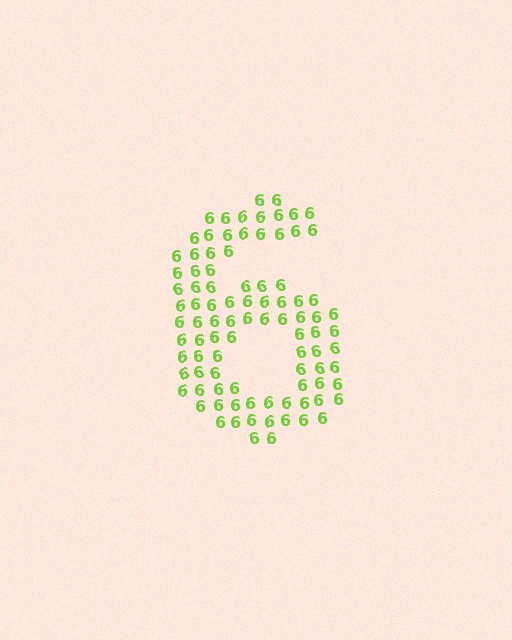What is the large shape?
The large shape is the digit 6.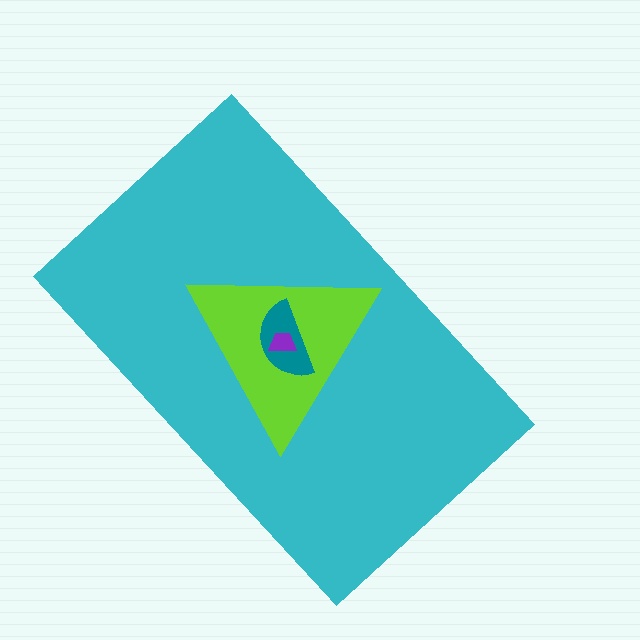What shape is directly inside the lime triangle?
The teal semicircle.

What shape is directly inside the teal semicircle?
The purple trapezoid.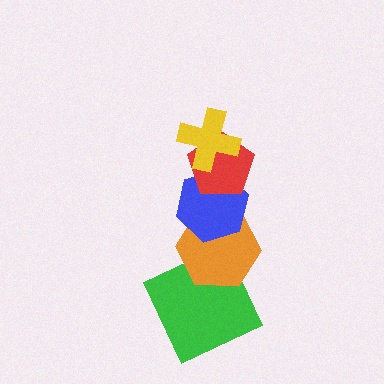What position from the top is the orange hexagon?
The orange hexagon is 4th from the top.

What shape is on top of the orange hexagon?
The blue hexagon is on top of the orange hexagon.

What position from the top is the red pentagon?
The red pentagon is 2nd from the top.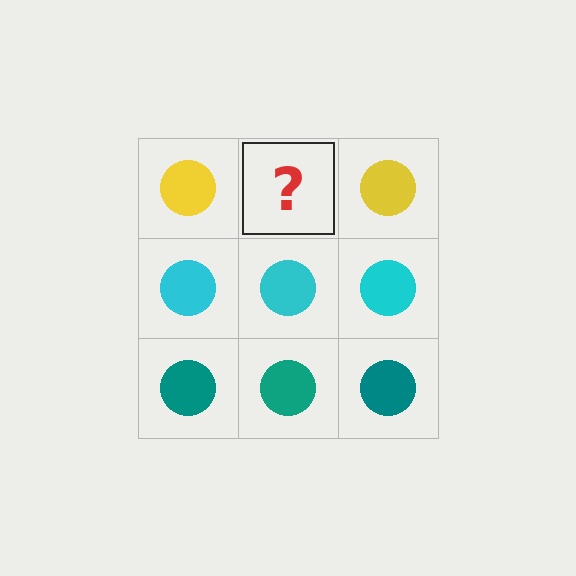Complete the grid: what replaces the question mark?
The question mark should be replaced with a yellow circle.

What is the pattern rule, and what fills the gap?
The rule is that each row has a consistent color. The gap should be filled with a yellow circle.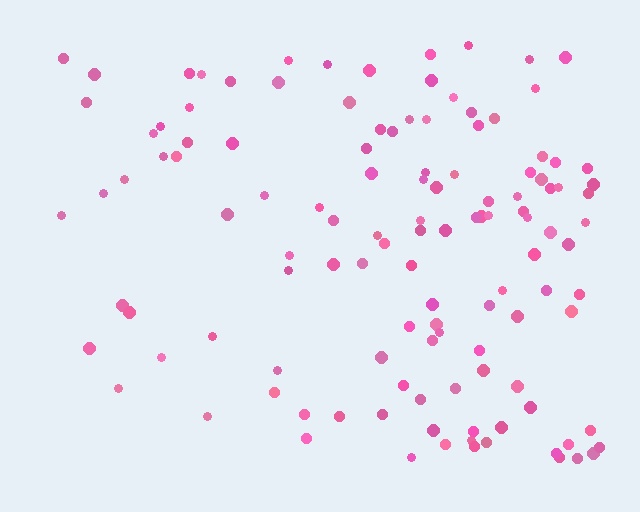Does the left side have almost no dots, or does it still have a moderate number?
Still a moderate number, just noticeably fewer than the right.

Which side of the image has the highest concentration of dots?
The right.